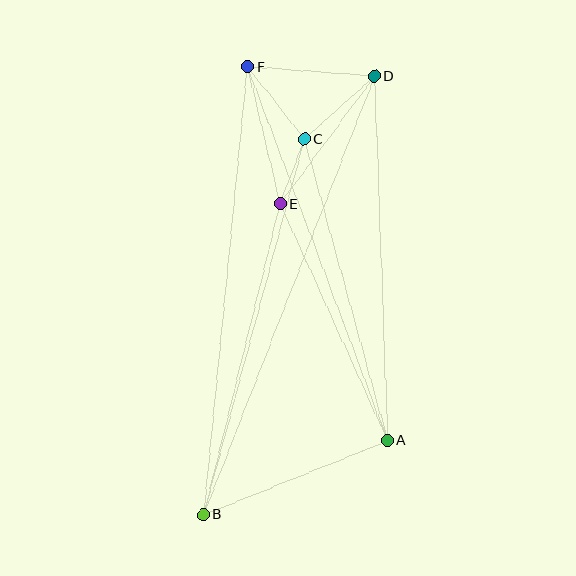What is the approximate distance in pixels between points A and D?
The distance between A and D is approximately 364 pixels.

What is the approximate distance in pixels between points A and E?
The distance between A and E is approximately 260 pixels.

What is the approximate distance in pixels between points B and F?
The distance between B and F is approximately 450 pixels.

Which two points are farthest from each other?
Points B and D are farthest from each other.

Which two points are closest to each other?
Points C and E are closest to each other.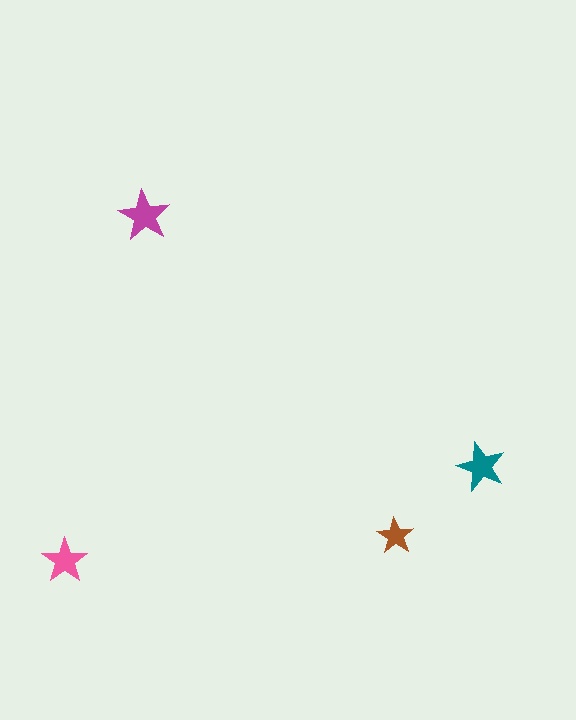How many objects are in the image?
There are 4 objects in the image.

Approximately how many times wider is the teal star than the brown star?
About 1.5 times wider.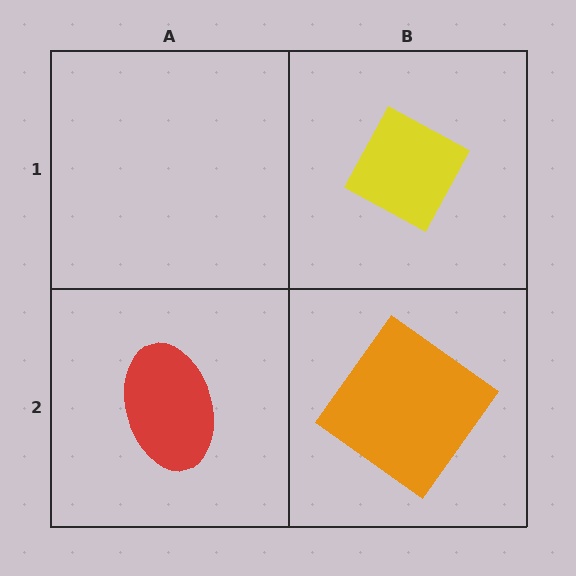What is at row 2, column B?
An orange diamond.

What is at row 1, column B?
A yellow diamond.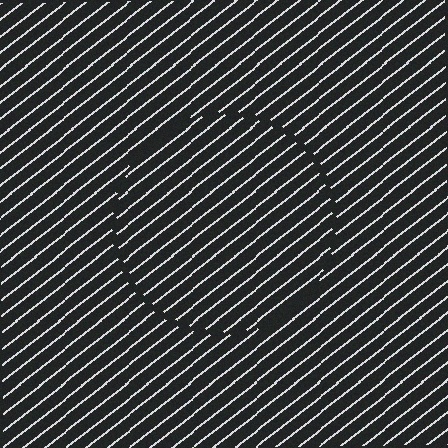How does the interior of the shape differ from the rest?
The interior of the shape contains the same grating, shifted by half a period — the contour is defined by the phase discontinuity where line-ends from the inner and outer gratings abut.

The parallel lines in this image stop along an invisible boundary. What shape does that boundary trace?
An illusory circle. The interior of the shape contains the same grating, shifted by half a period — the contour is defined by the phase discontinuity where line-ends from the inner and outer gratings abut.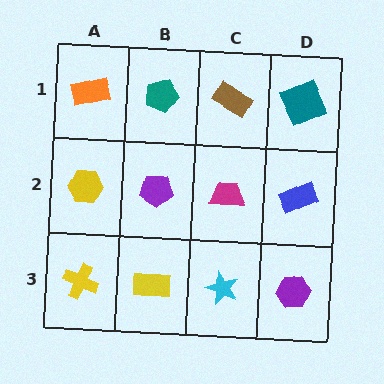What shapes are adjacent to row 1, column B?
A purple pentagon (row 2, column B), an orange rectangle (row 1, column A), a brown rectangle (row 1, column C).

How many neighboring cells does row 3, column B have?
3.